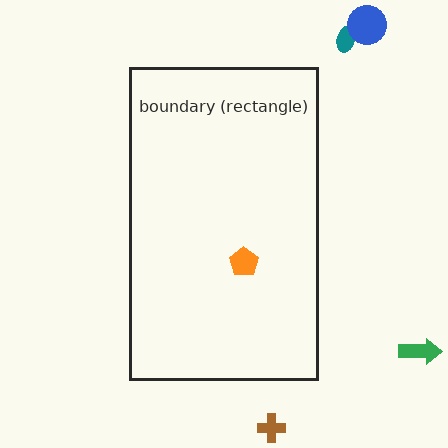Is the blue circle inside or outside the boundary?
Outside.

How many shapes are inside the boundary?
1 inside, 4 outside.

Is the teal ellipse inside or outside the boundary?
Outside.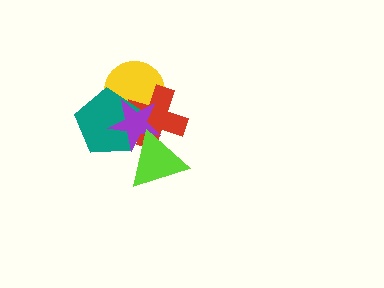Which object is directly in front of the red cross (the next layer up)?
The teal pentagon is directly in front of the red cross.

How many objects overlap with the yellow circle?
3 objects overlap with the yellow circle.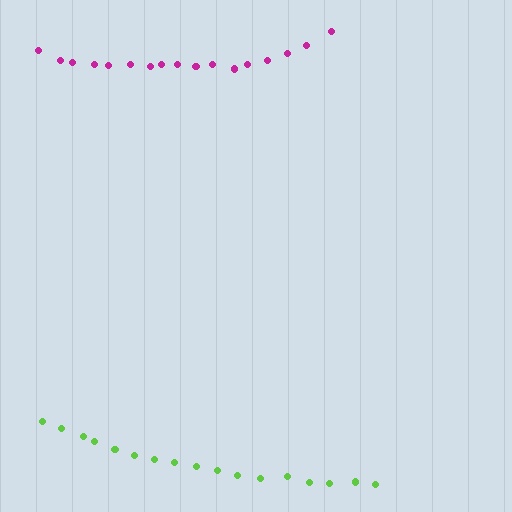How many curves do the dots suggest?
There are 2 distinct paths.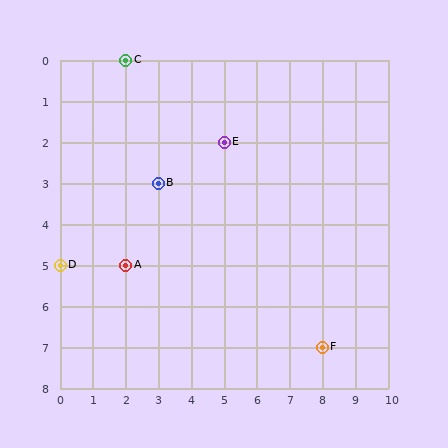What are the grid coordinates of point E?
Point E is at grid coordinates (5, 2).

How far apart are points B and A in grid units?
Points B and A are 1 column and 2 rows apart (about 2.2 grid units diagonally).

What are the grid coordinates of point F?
Point F is at grid coordinates (8, 7).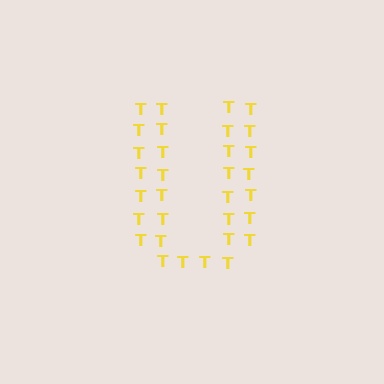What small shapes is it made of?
It is made of small letter T's.